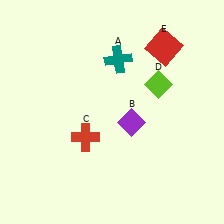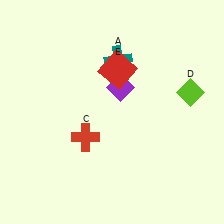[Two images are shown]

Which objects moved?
The objects that moved are: the purple diamond (B), the lime diamond (D), the red square (E).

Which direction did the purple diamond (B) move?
The purple diamond (B) moved up.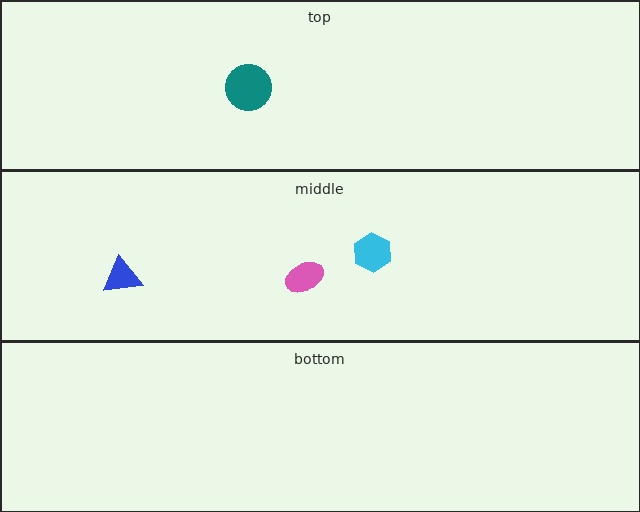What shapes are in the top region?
The teal circle.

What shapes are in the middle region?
The pink ellipse, the blue triangle, the cyan hexagon.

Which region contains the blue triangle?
The middle region.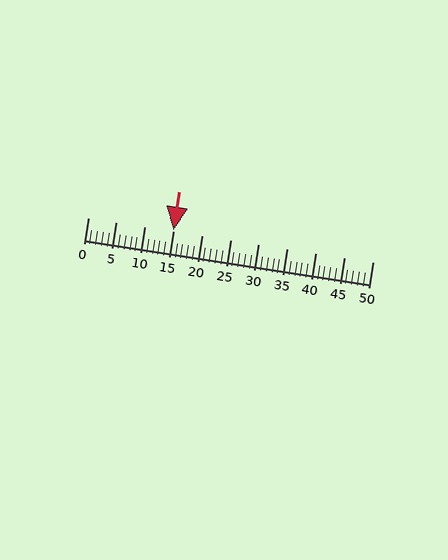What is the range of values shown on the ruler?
The ruler shows values from 0 to 50.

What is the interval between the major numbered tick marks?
The major tick marks are spaced 5 units apart.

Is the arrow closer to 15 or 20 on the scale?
The arrow is closer to 15.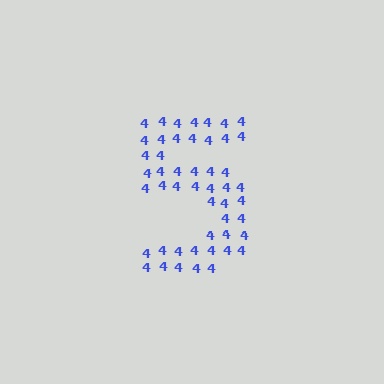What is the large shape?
The large shape is the digit 5.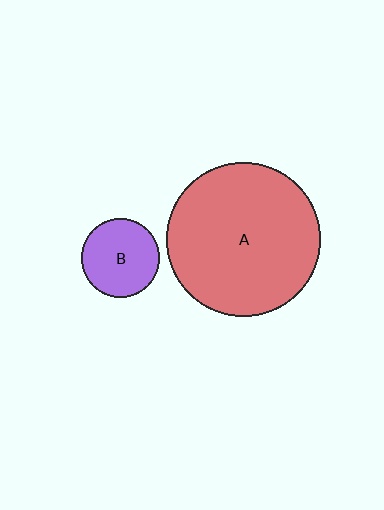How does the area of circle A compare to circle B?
Approximately 3.8 times.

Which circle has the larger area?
Circle A (red).